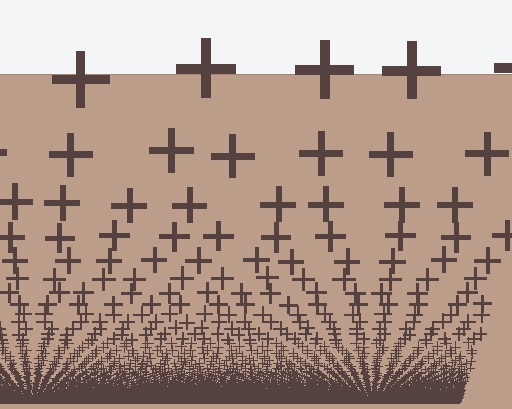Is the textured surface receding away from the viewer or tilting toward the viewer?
The surface appears to tilt toward the viewer. Texture elements get larger and sparser toward the top.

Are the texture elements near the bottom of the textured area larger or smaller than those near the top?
Smaller. The gradient is inverted — elements near the bottom are smaller and denser.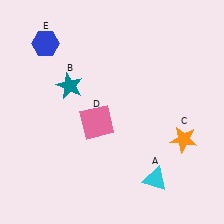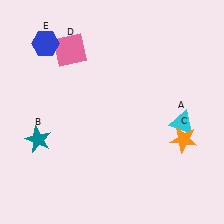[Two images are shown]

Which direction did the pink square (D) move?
The pink square (D) moved up.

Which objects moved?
The objects that moved are: the cyan triangle (A), the teal star (B), the pink square (D).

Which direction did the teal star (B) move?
The teal star (B) moved down.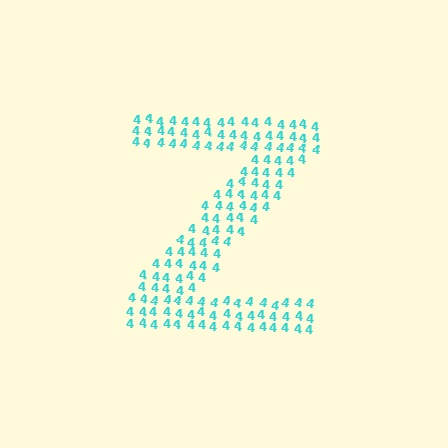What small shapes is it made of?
It is made of small digit 4's.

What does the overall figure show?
The overall figure shows the letter Z.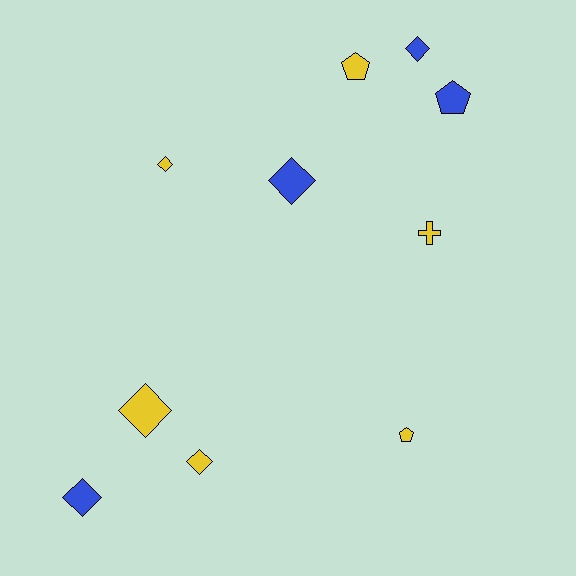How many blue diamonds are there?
There are 3 blue diamonds.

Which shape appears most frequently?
Diamond, with 6 objects.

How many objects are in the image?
There are 10 objects.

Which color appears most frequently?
Yellow, with 6 objects.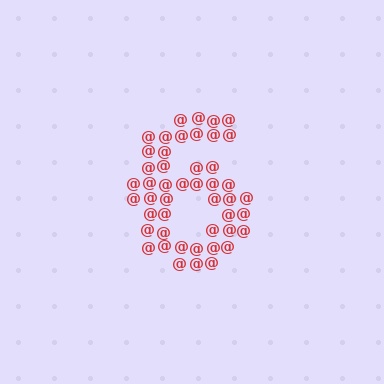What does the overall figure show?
The overall figure shows the digit 6.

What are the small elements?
The small elements are at signs.